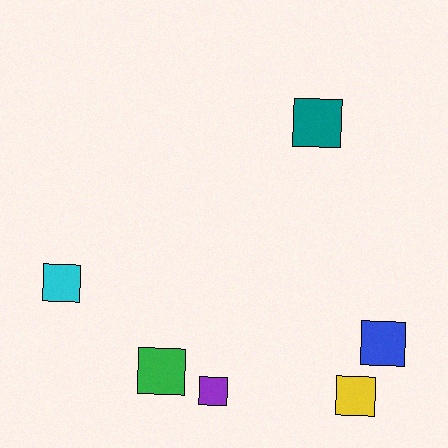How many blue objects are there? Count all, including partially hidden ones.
There is 1 blue object.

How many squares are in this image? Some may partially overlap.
There are 6 squares.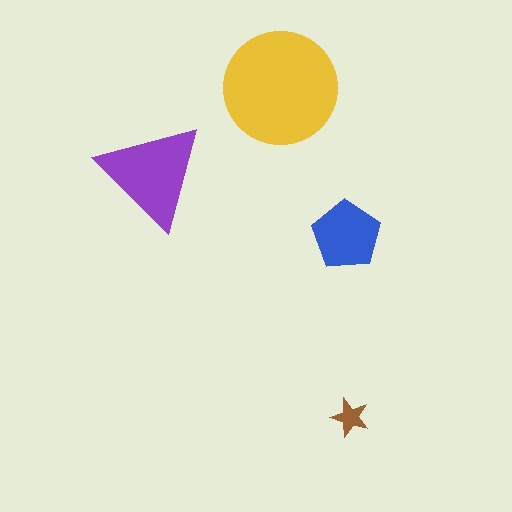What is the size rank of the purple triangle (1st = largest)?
2nd.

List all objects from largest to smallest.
The yellow circle, the purple triangle, the blue pentagon, the brown star.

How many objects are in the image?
There are 4 objects in the image.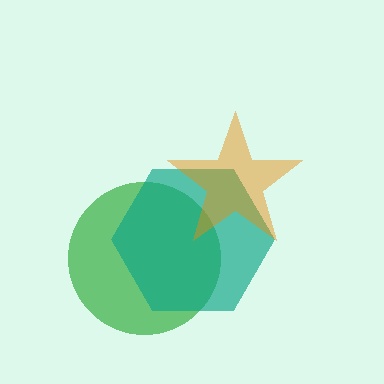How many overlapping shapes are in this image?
There are 3 overlapping shapes in the image.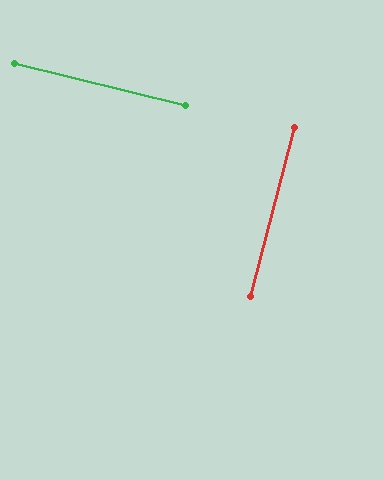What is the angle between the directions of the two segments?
Approximately 89 degrees.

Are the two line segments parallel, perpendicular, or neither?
Perpendicular — they meet at approximately 89°.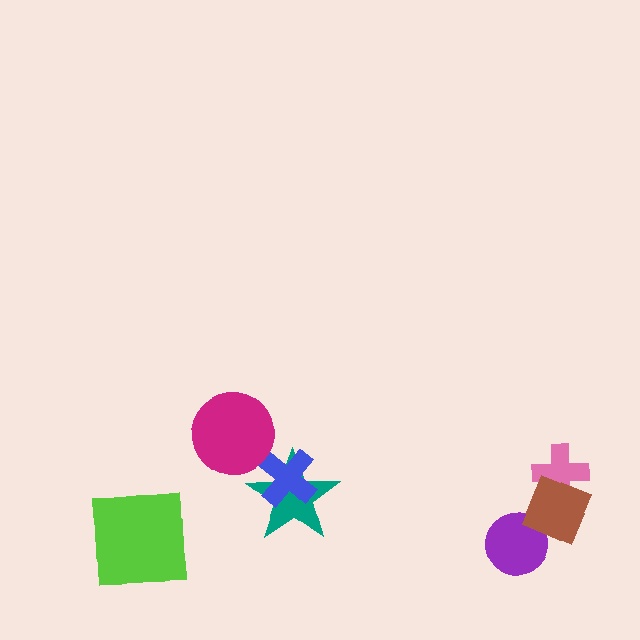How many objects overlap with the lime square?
0 objects overlap with the lime square.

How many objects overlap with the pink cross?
1 object overlaps with the pink cross.